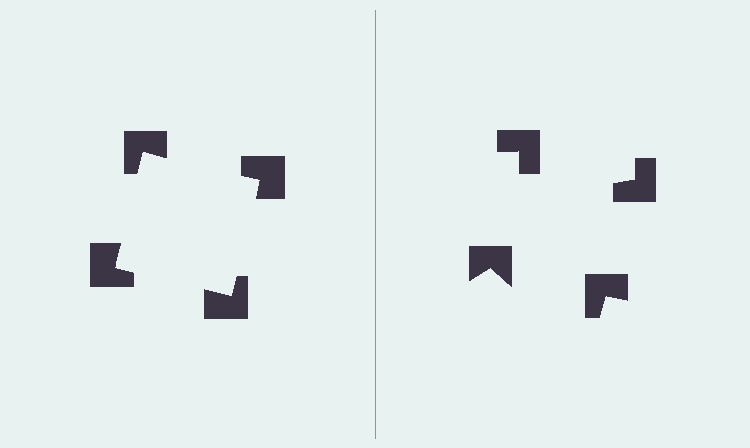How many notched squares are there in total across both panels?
8 — 4 on each side.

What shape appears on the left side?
An illusory square.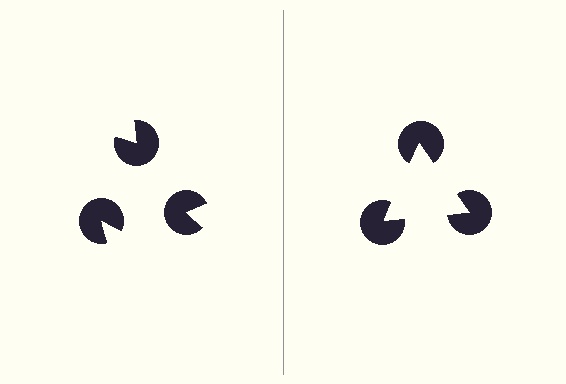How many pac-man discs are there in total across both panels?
6 — 3 on each side.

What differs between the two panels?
The pac-man discs are positioned identically on both sides; only the wedge orientations differ. On the right they align to a triangle; on the left they are misaligned.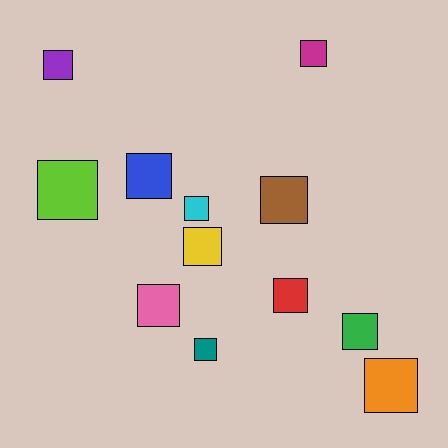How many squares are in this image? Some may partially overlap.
There are 12 squares.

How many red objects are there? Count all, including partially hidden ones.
There is 1 red object.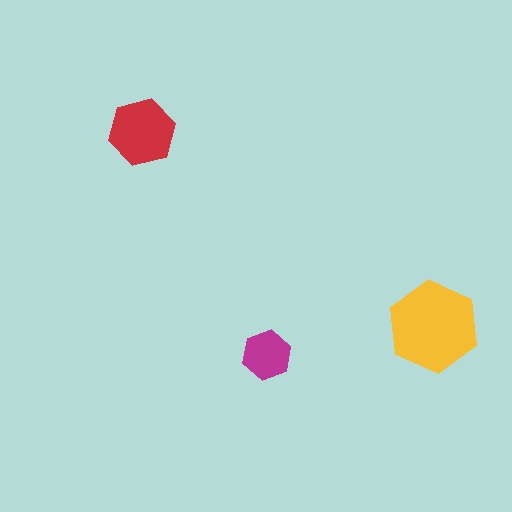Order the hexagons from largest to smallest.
the yellow one, the red one, the magenta one.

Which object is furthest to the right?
The yellow hexagon is rightmost.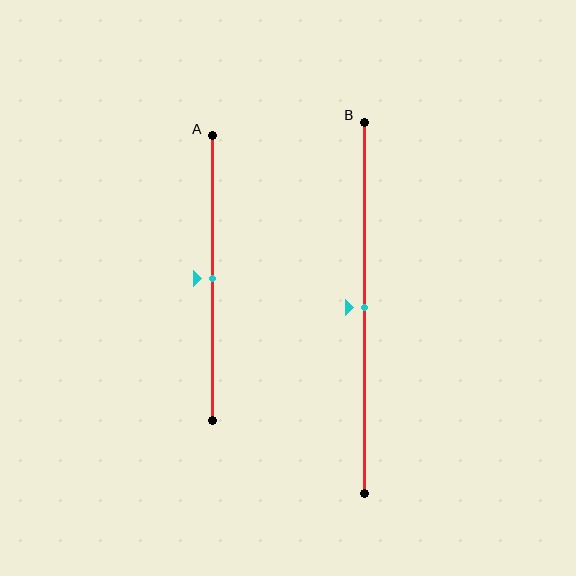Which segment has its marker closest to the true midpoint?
Segment A has its marker closest to the true midpoint.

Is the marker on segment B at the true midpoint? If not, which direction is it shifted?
Yes, the marker on segment B is at the true midpoint.